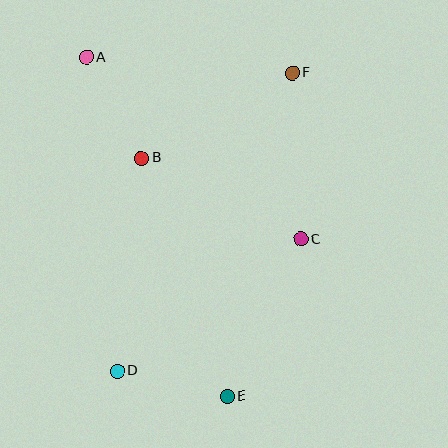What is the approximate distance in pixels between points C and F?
The distance between C and F is approximately 167 pixels.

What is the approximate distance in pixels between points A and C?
The distance between A and C is approximately 281 pixels.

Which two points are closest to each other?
Points D and E are closest to each other.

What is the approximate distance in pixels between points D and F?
The distance between D and F is approximately 346 pixels.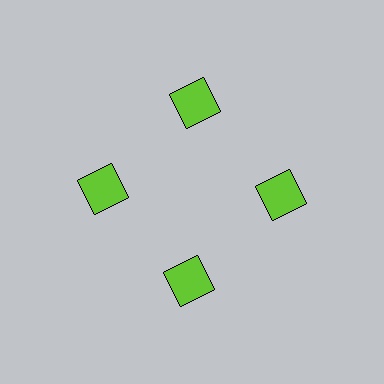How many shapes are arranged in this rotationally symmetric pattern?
There are 4 shapes, arranged in 4 groups of 1.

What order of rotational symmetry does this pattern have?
This pattern has 4-fold rotational symmetry.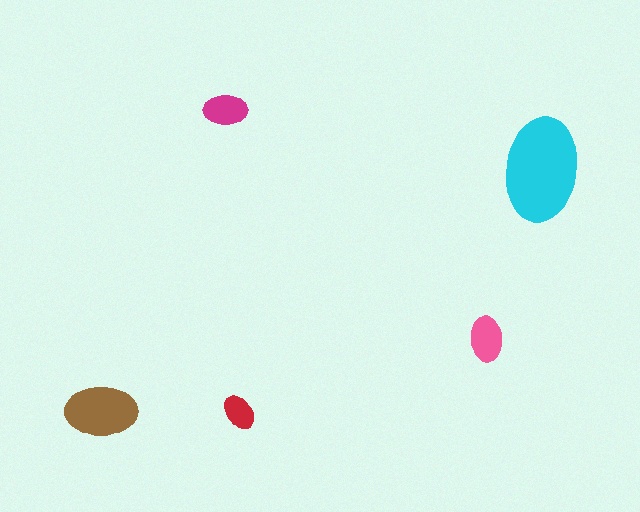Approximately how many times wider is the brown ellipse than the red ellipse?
About 2 times wider.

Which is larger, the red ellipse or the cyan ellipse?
The cyan one.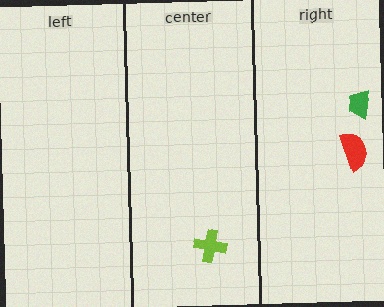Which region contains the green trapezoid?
The right region.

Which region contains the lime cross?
The center region.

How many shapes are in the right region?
2.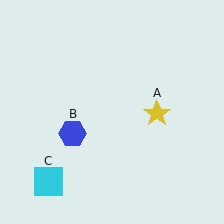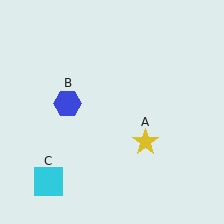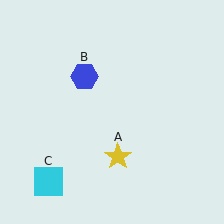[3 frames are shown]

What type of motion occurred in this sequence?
The yellow star (object A), blue hexagon (object B) rotated clockwise around the center of the scene.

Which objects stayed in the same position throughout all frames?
Cyan square (object C) remained stationary.